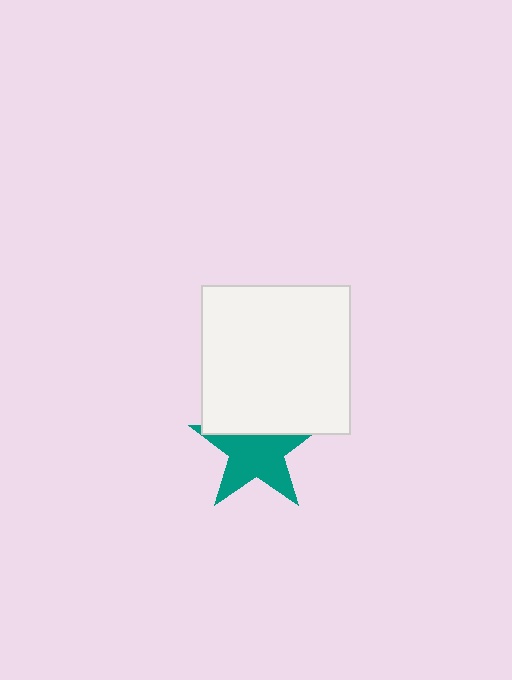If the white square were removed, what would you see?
You would see the complete teal star.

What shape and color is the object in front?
The object in front is a white square.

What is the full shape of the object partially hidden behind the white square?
The partially hidden object is a teal star.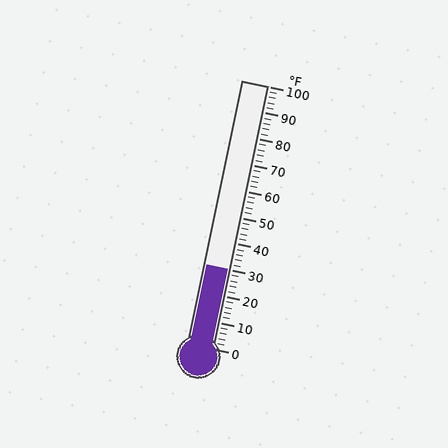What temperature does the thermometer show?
The thermometer shows approximately 30°F.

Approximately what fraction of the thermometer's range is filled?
The thermometer is filled to approximately 30% of its range.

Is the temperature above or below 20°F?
The temperature is above 20°F.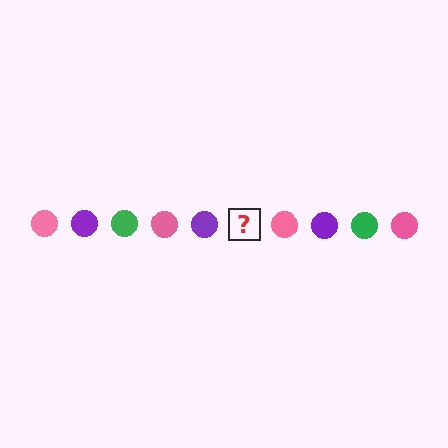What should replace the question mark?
The question mark should be replaced with a green circle.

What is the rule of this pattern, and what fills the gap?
The rule is that the pattern cycles through pink, purple, green circles. The gap should be filled with a green circle.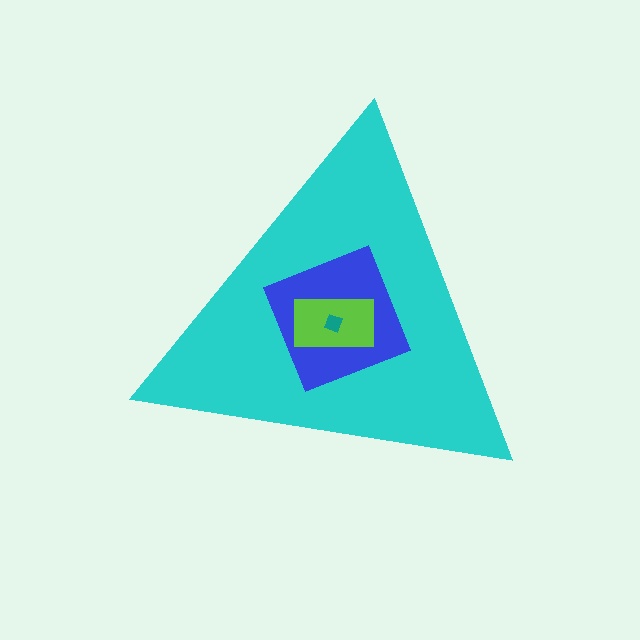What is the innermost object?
The teal diamond.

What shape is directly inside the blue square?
The lime rectangle.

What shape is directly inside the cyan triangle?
The blue square.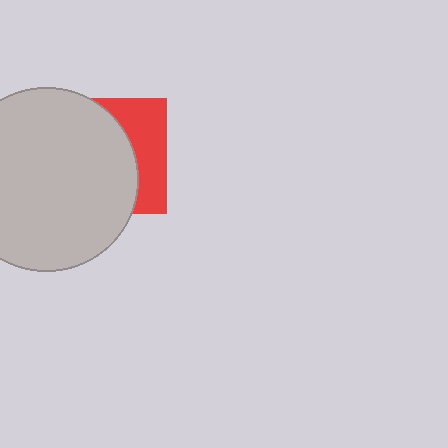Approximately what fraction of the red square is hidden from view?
Roughly 66% of the red square is hidden behind the light gray circle.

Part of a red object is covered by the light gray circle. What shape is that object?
It is a square.